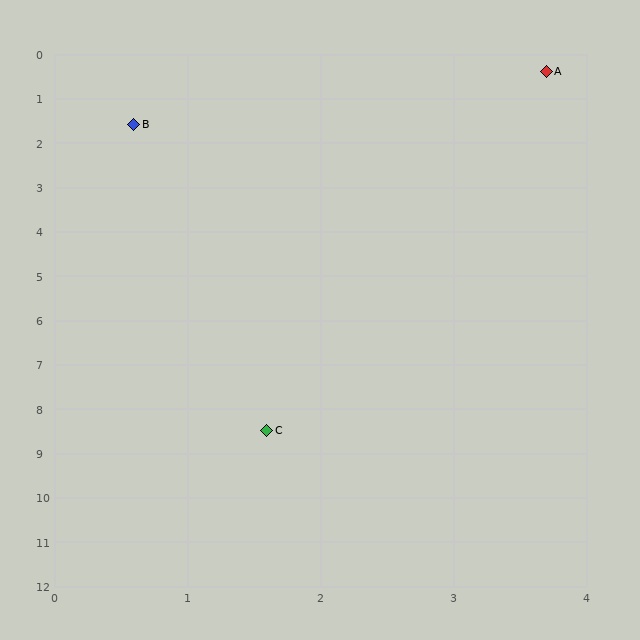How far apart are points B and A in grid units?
Points B and A are about 3.3 grid units apart.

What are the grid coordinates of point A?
Point A is at approximately (3.7, 0.4).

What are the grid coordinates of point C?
Point C is at approximately (1.6, 8.5).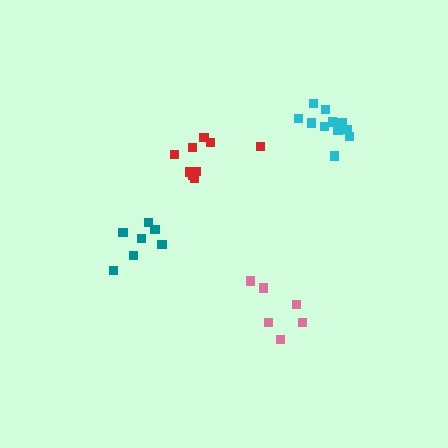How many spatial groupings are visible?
There are 4 spatial groupings.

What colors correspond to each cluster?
The clusters are colored: cyan, teal, pink, red.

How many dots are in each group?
Group 1: 12 dots, Group 2: 7 dots, Group 3: 6 dots, Group 4: 9 dots (34 total).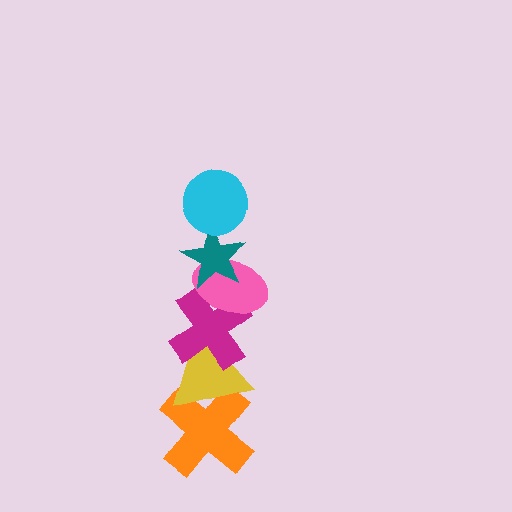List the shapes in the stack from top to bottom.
From top to bottom: the cyan circle, the teal star, the pink ellipse, the magenta cross, the yellow triangle, the orange cross.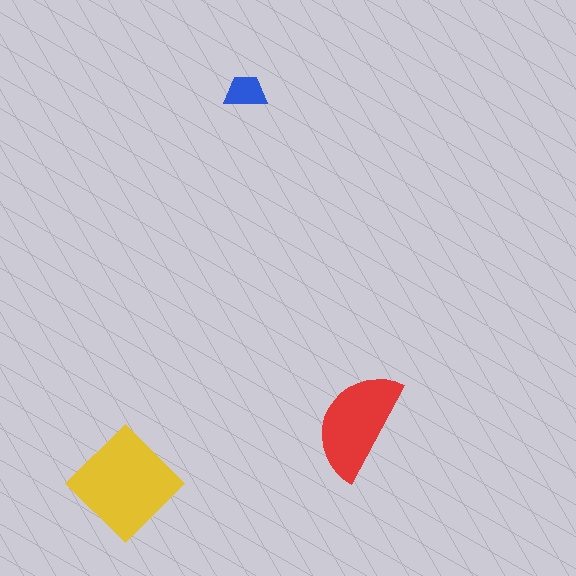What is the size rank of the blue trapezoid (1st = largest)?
3rd.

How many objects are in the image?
There are 3 objects in the image.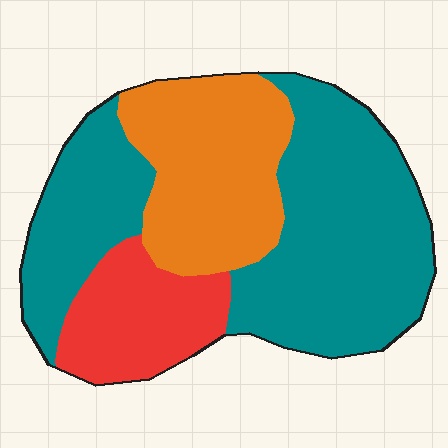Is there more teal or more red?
Teal.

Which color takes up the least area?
Red, at roughly 15%.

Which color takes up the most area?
Teal, at roughly 55%.